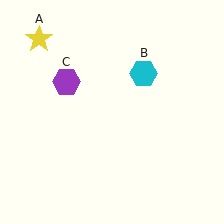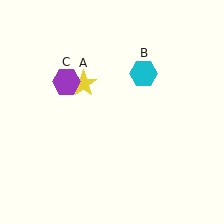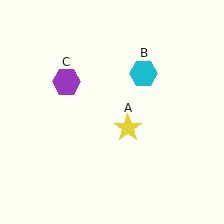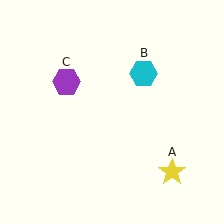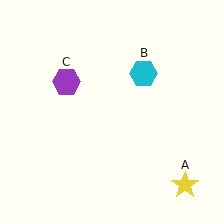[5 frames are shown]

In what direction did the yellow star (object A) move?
The yellow star (object A) moved down and to the right.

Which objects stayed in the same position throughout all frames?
Cyan hexagon (object B) and purple hexagon (object C) remained stationary.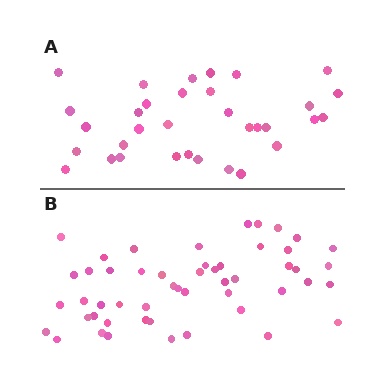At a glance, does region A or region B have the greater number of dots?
Region B (the bottom region) has more dots.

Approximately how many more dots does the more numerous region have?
Region B has approximately 20 more dots than region A.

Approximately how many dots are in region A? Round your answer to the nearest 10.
About 30 dots. (The exact count is 33, which rounds to 30.)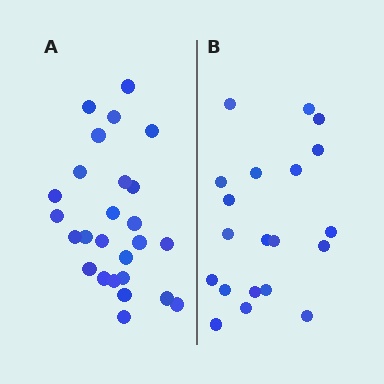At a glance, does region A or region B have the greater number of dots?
Region A (the left region) has more dots.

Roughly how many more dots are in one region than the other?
Region A has about 6 more dots than region B.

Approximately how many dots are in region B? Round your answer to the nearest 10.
About 20 dots.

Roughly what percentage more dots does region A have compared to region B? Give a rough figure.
About 30% more.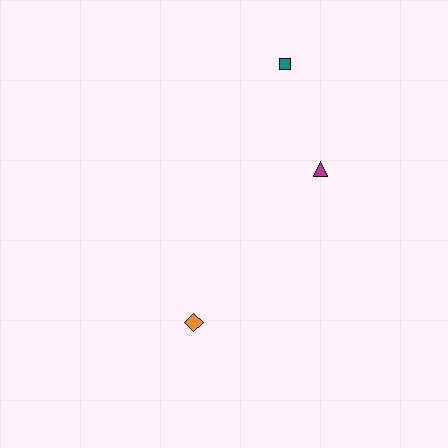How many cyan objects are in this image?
There are no cyan objects.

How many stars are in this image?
There are no stars.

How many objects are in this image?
There are 3 objects.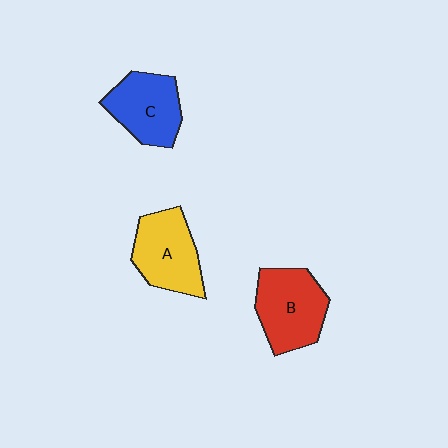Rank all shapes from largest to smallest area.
From largest to smallest: B (red), A (yellow), C (blue).